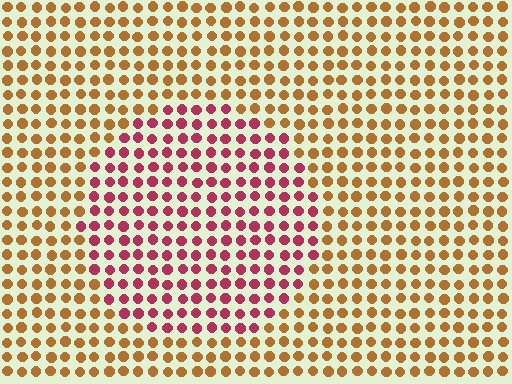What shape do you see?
I see a circle.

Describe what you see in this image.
The image is filled with small brown elements in a uniform arrangement. A circle-shaped region is visible where the elements are tinted to a slightly different hue, forming a subtle color boundary.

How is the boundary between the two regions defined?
The boundary is defined purely by a slight shift in hue (about 52 degrees). Spacing, size, and orientation are identical on both sides.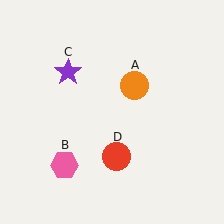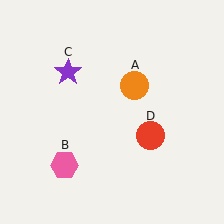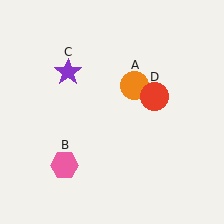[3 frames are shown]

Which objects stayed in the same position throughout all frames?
Orange circle (object A) and pink hexagon (object B) and purple star (object C) remained stationary.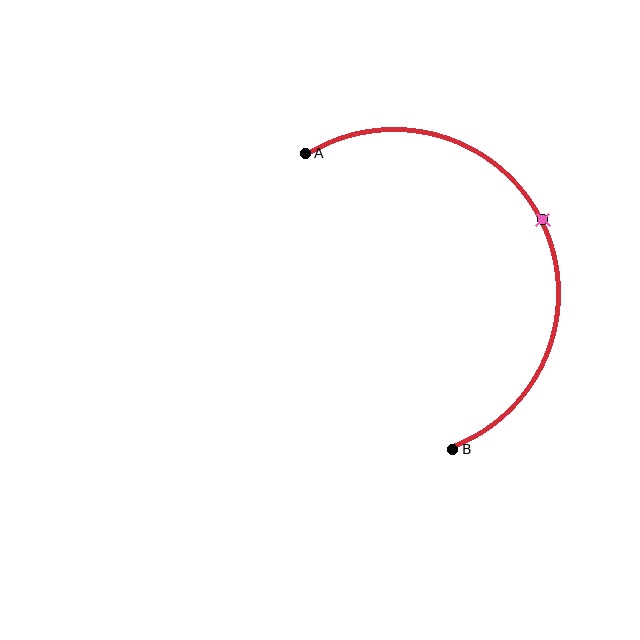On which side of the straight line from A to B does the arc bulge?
The arc bulges to the right of the straight line connecting A and B.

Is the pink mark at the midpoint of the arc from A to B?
Yes. The pink mark lies on the arc at equal arc-length from both A and B — it is the arc midpoint.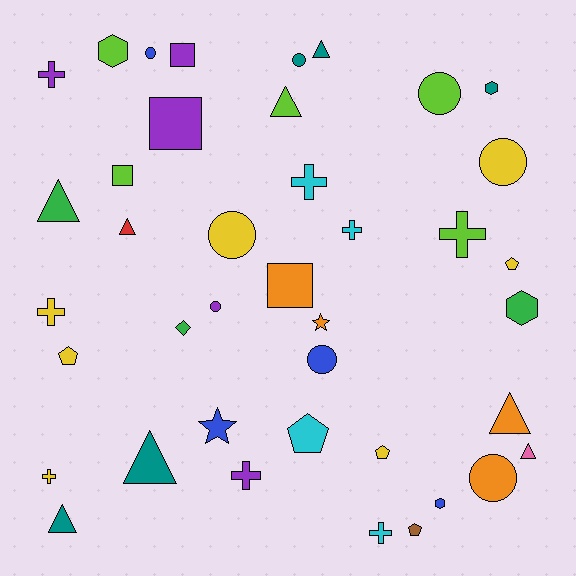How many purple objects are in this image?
There are 5 purple objects.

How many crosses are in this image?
There are 8 crosses.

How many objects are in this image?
There are 40 objects.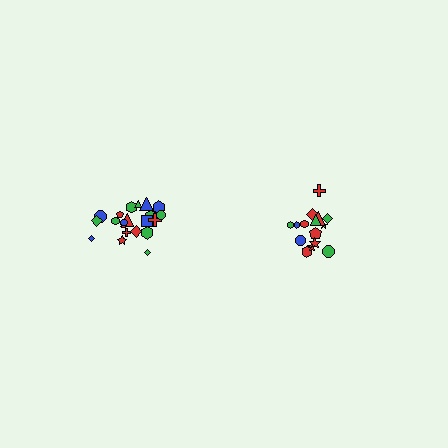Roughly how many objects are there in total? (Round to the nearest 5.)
Roughly 35 objects in total.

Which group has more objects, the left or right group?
The left group.